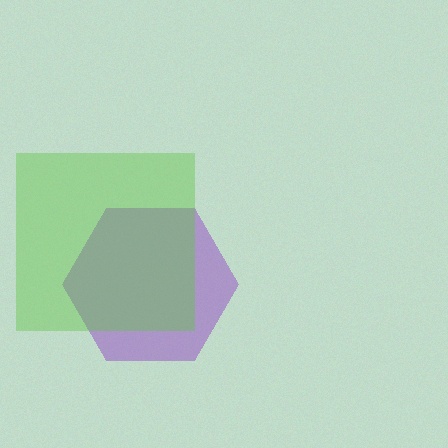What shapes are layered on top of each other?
The layered shapes are: a purple hexagon, a lime square.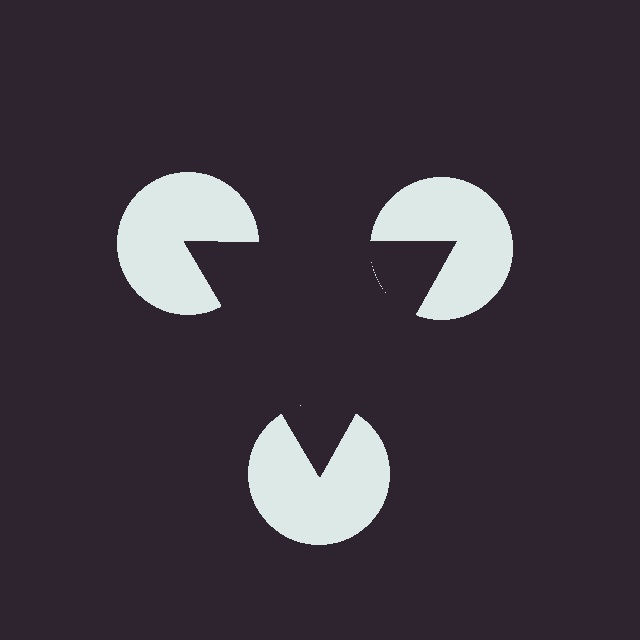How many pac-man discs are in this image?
There are 3 — one at each vertex of the illusory triangle.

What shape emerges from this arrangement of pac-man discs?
An illusory triangle — its edges are inferred from the aligned wedge cuts in the pac-man discs, not physically drawn.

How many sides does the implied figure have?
3 sides.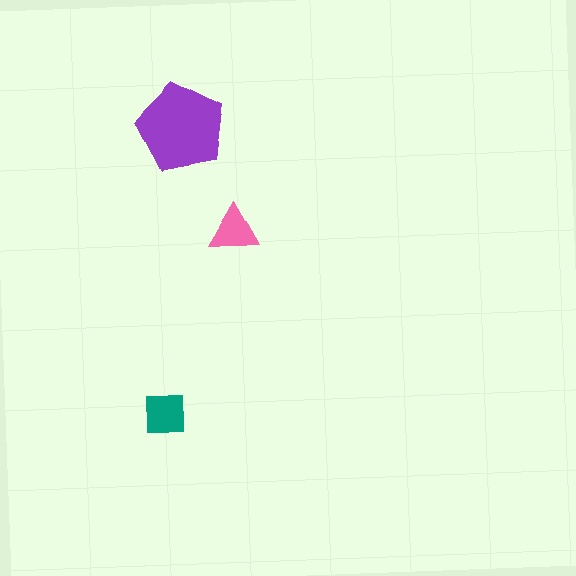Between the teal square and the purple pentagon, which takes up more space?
The purple pentagon.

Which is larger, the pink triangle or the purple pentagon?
The purple pentagon.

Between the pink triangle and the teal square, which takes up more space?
The teal square.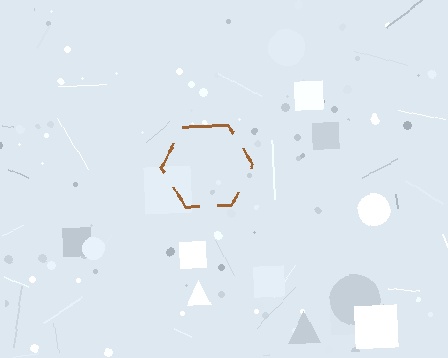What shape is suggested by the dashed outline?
The dashed outline suggests a hexagon.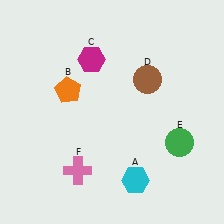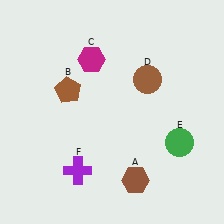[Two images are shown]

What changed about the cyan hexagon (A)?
In Image 1, A is cyan. In Image 2, it changed to brown.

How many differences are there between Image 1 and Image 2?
There are 3 differences between the two images.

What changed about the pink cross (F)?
In Image 1, F is pink. In Image 2, it changed to purple.